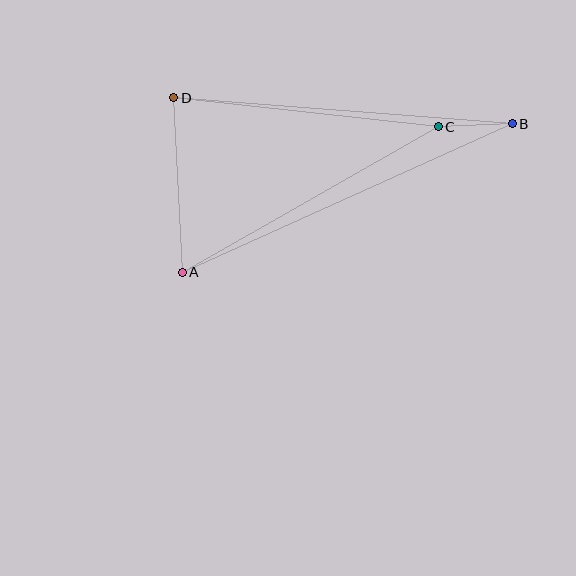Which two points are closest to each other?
Points B and C are closest to each other.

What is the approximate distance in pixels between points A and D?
The distance between A and D is approximately 174 pixels.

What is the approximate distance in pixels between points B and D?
The distance between B and D is approximately 339 pixels.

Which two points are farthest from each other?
Points A and B are farthest from each other.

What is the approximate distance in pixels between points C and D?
The distance between C and D is approximately 266 pixels.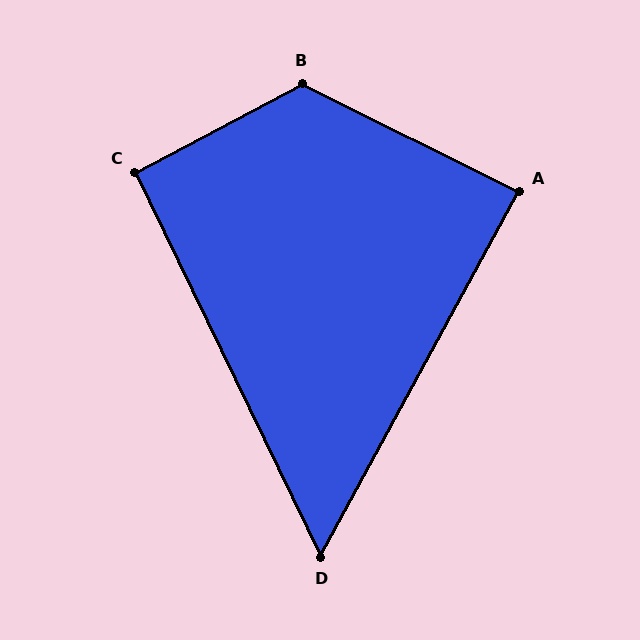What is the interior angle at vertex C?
Approximately 92 degrees (approximately right).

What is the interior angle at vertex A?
Approximately 88 degrees (approximately right).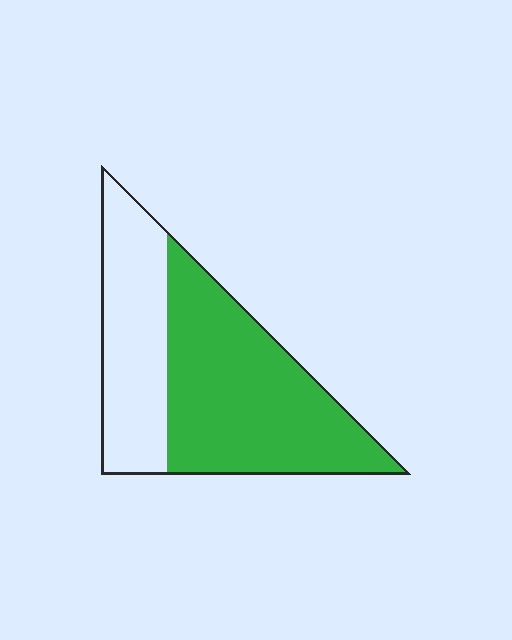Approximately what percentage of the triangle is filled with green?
Approximately 60%.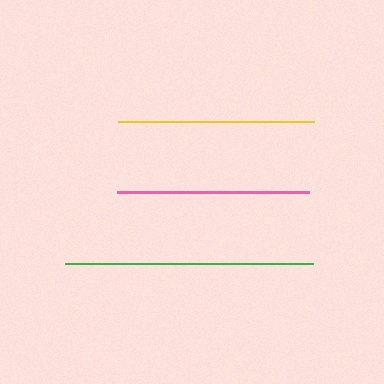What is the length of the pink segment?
The pink segment is approximately 193 pixels long.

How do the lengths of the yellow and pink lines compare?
The yellow and pink lines are approximately the same length.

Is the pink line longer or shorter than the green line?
The green line is longer than the pink line.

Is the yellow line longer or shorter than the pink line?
The yellow line is longer than the pink line.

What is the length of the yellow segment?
The yellow segment is approximately 196 pixels long.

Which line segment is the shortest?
The pink line is the shortest at approximately 193 pixels.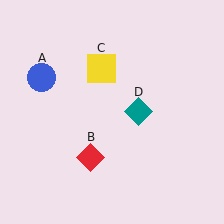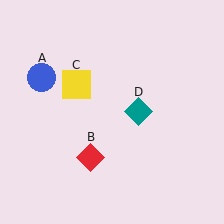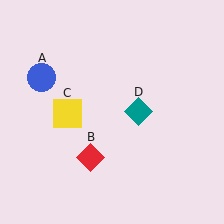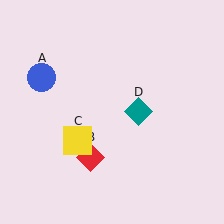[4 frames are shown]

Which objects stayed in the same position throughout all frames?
Blue circle (object A) and red diamond (object B) and teal diamond (object D) remained stationary.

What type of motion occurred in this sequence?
The yellow square (object C) rotated counterclockwise around the center of the scene.